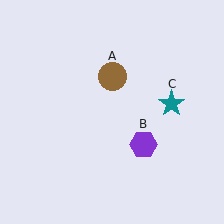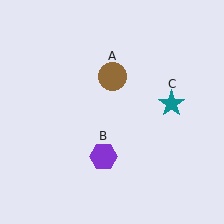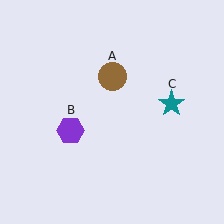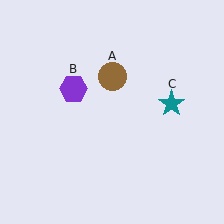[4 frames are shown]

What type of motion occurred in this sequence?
The purple hexagon (object B) rotated clockwise around the center of the scene.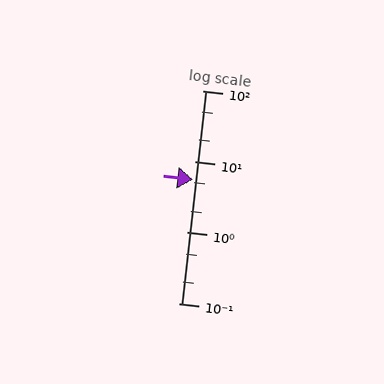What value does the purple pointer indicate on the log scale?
The pointer indicates approximately 5.6.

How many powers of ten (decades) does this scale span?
The scale spans 3 decades, from 0.1 to 100.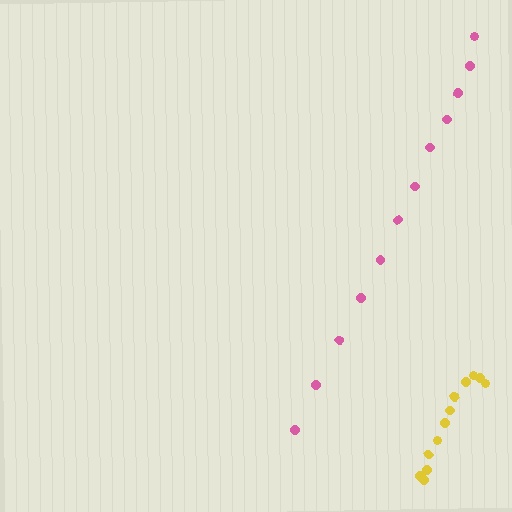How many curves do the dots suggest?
There are 2 distinct paths.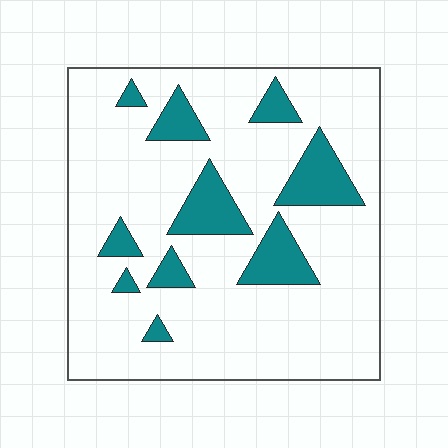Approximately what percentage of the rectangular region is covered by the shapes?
Approximately 15%.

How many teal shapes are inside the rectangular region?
10.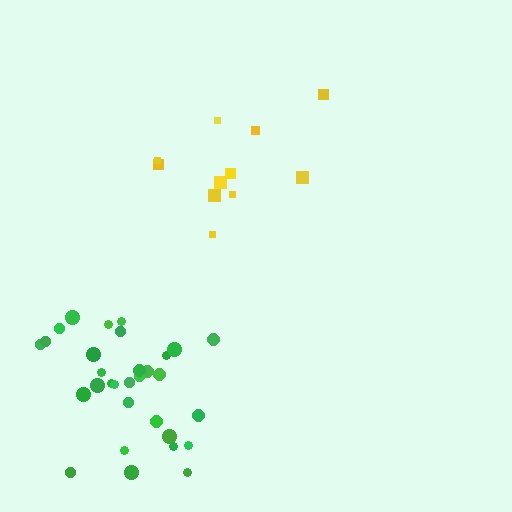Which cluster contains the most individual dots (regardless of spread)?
Green (31).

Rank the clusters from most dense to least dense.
green, yellow.